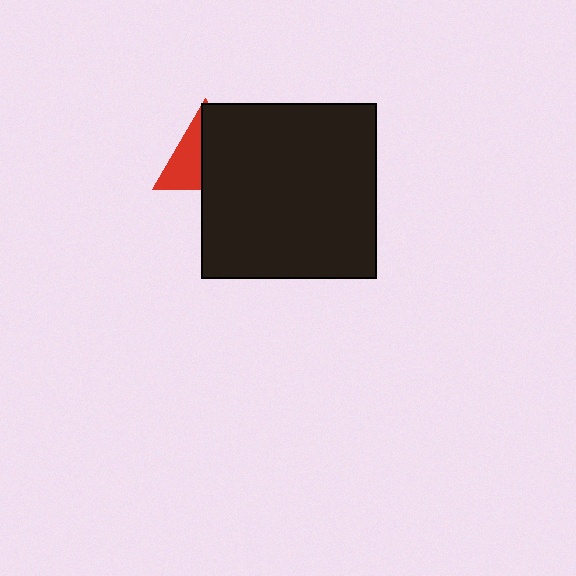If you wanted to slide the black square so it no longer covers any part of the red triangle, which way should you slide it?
Slide it right — that is the most direct way to separate the two shapes.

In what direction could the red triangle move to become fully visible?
The red triangle could move left. That would shift it out from behind the black square entirely.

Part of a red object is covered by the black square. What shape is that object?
It is a triangle.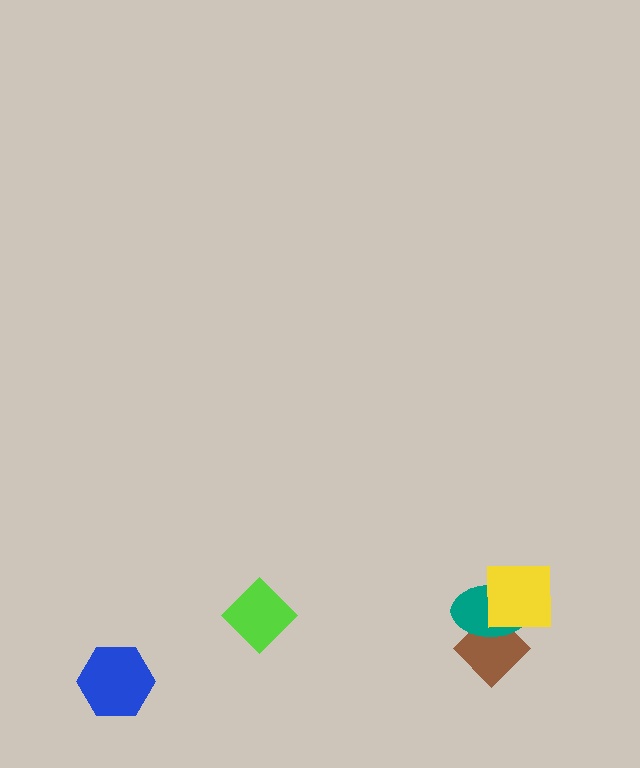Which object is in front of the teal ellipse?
The yellow square is in front of the teal ellipse.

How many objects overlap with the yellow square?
2 objects overlap with the yellow square.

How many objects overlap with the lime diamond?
0 objects overlap with the lime diamond.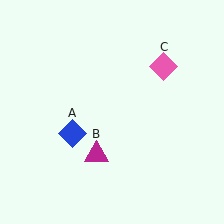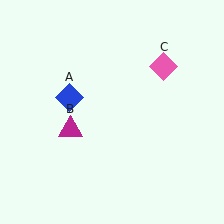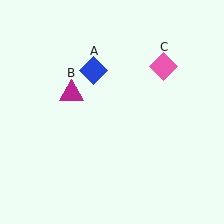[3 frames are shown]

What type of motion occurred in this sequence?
The blue diamond (object A), magenta triangle (object B) rotated clockwise around the center of the scene.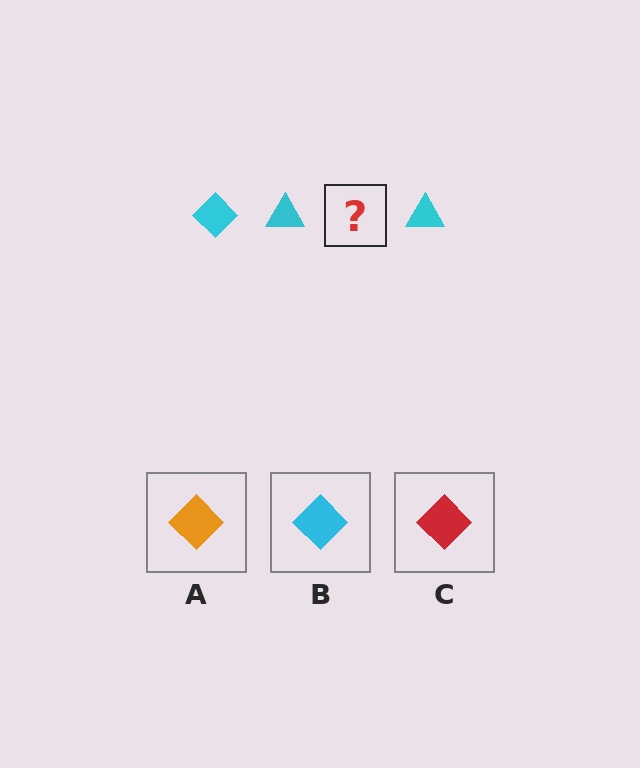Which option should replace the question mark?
Option B.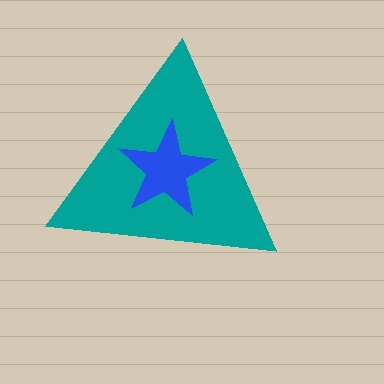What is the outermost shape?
The teal triangle.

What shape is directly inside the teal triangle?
The blue star.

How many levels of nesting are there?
2.